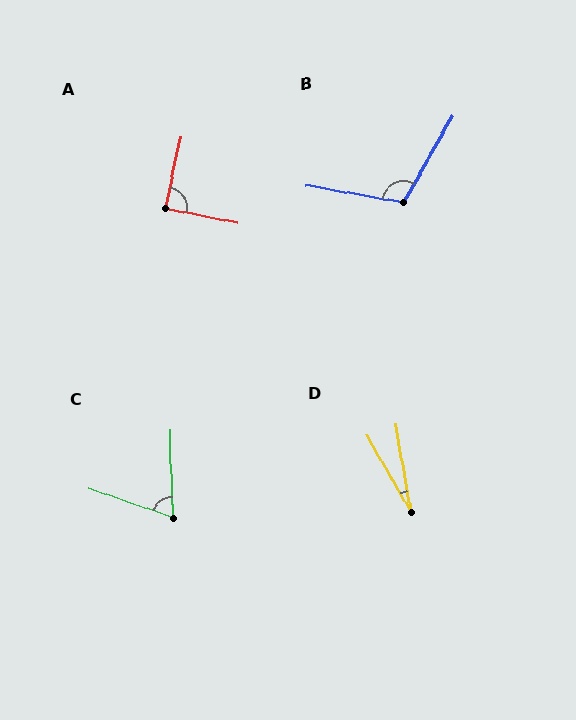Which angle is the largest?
B, at approximately 110 degrees.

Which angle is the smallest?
D, at approximately 20 degrees.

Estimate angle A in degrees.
Approximately 90 degrees.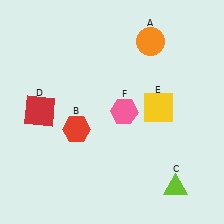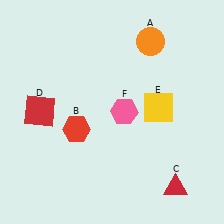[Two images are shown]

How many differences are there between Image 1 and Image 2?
There is 1 difference between the two images.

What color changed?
The triangle (C) changed from lime in Image 1 to red in Image 2.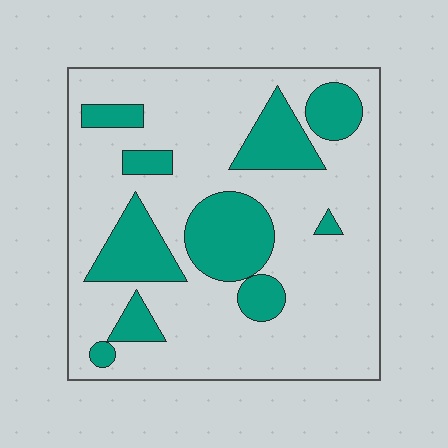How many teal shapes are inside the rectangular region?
10.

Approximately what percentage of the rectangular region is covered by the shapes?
Approximately 25%.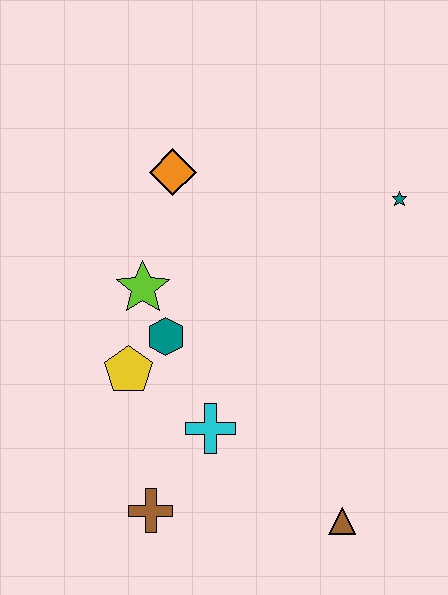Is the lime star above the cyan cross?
Yes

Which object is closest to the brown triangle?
The cyan cross is closest to the brown triangle.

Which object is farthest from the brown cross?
The teal star is farthest from the brown cross.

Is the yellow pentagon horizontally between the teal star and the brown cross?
No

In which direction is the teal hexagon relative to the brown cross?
The teal hexagon is above the brown cross.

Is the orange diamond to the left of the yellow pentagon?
No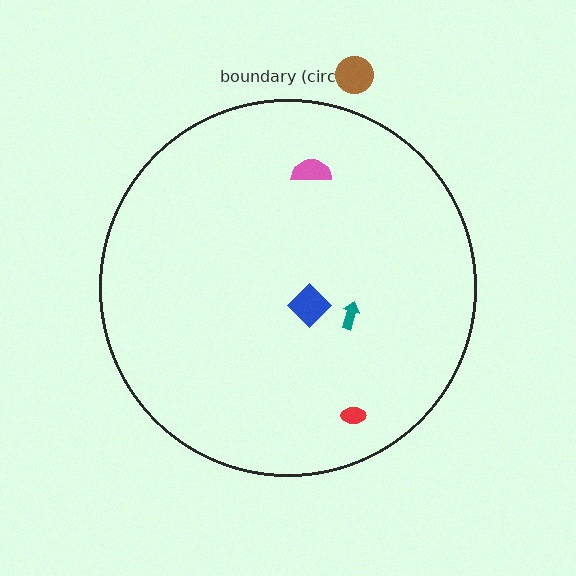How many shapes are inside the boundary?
4 inside, 1 outside.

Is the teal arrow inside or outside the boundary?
Inside.